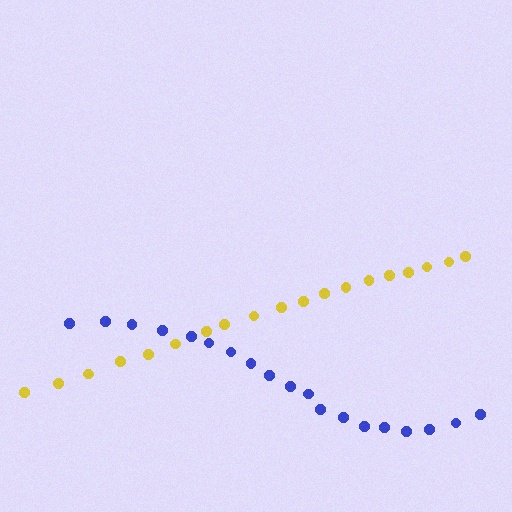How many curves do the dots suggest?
There are 2 distinct paths.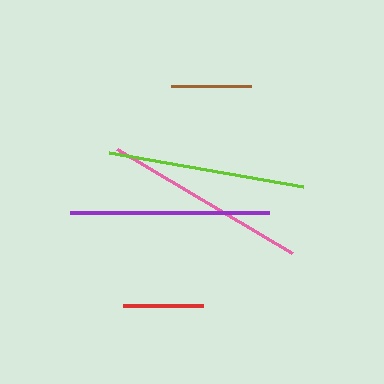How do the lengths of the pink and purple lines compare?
The pink and purple lines are approximately the same length.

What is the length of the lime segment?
The lime segment is approximately 196 pixels long.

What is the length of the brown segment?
The brown segment is approximately 79 pixels long.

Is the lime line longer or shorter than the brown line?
The lime line is longer than the brown line.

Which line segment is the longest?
The pink line is the longest at approximately 204 pixels.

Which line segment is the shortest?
The brown line is the shortest at approximately 79 pixels.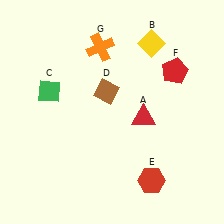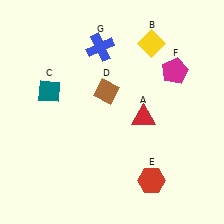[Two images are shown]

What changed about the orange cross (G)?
In Image 1, G is orange. In Image 2, it changed to blue.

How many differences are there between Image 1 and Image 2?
There are 3 differences between the two images.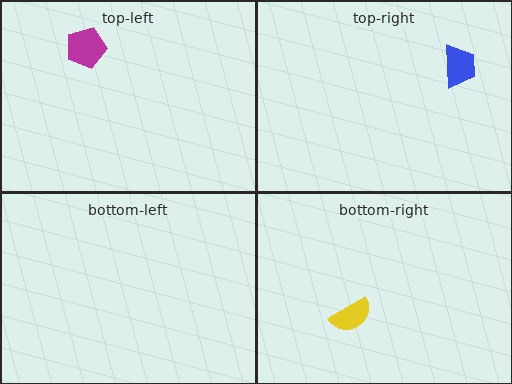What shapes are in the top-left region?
The magenta pentagon.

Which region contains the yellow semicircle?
The bottom-right region.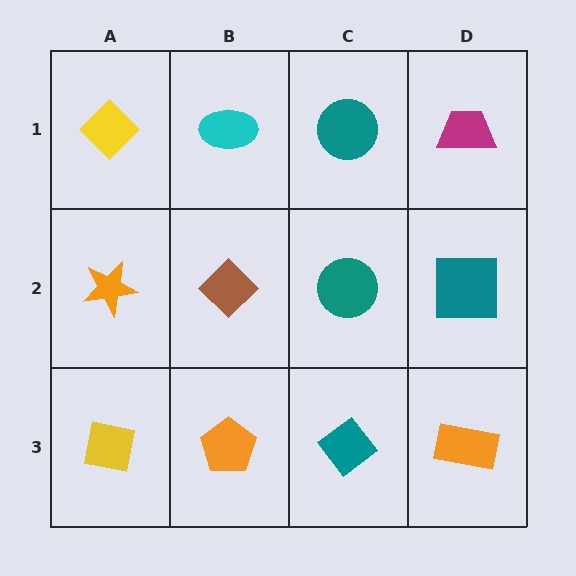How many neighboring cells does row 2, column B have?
4.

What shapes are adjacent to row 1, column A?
An orange star (row 2, column A), a cyan ellipse (row 1, column B).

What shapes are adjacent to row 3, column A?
An orange star (row 2, column A), an orange pentagon (row 3, column B).